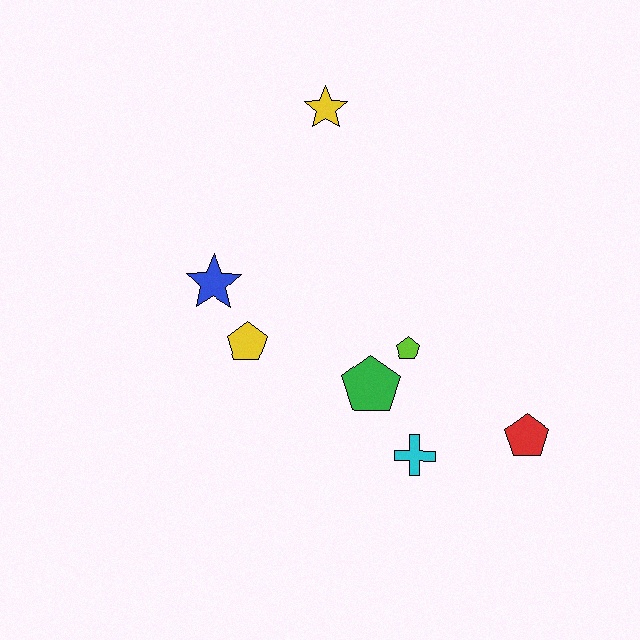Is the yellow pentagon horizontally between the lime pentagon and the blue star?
Yes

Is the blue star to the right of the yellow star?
No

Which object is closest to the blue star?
The yellow pentagon is closest to the blue star.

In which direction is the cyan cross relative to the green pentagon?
The cyan cross is below the green pentagon.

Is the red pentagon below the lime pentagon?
Yes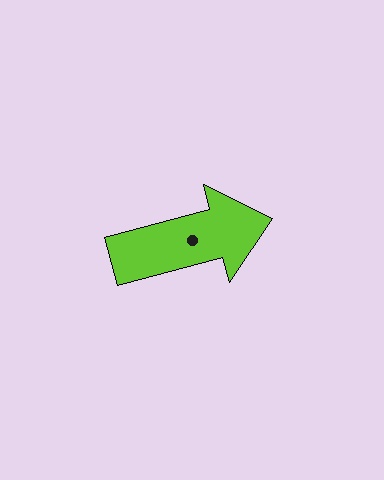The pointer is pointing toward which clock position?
Roughly 3 o'clock.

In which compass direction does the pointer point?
East.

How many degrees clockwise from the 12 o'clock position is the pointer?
Approximately 75 degrees.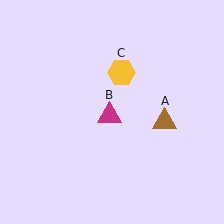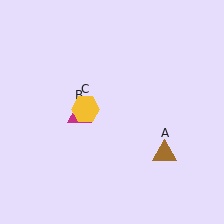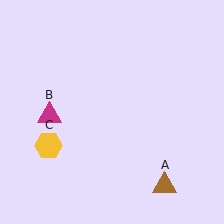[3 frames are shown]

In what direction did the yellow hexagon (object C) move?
The yellow hexagon (object C) moved down and to the left.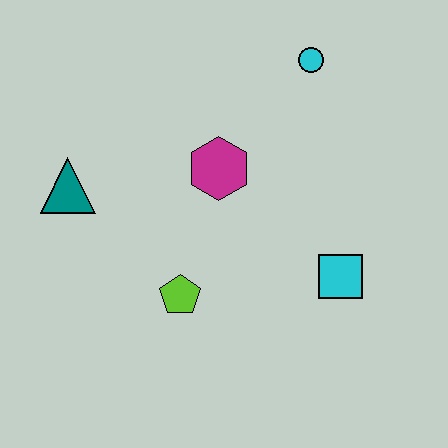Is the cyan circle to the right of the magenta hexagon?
Yes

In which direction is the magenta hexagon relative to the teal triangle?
The magenta hexagon is to the right of the teal triangle.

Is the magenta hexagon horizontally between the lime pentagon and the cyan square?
Yes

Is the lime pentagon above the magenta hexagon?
No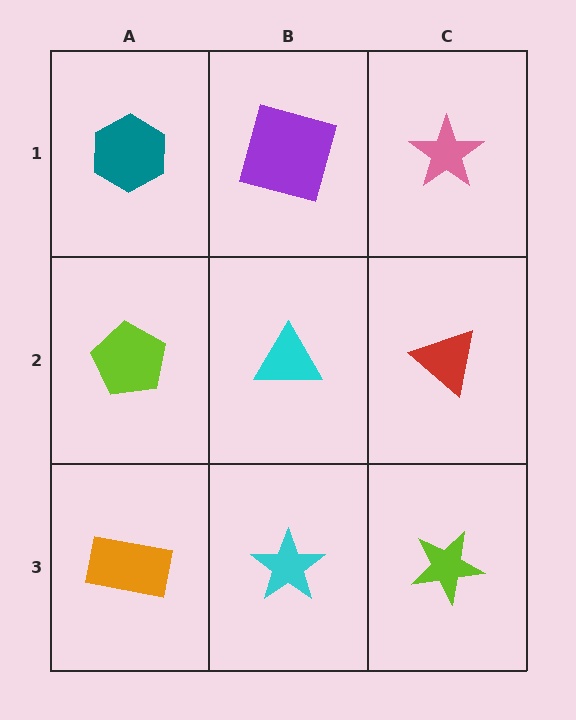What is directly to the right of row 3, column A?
A cyan star.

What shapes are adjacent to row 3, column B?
A cyan triangle (row 2, column B), an orange rectangle (row 3, column A), a lime star (row 3, column C).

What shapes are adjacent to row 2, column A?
A teal hexagon (row 1, column A), an orange rectangle (row 3, column A), a cyan triangle (row 2, column B).